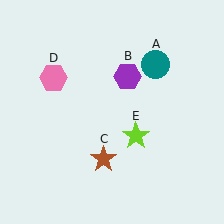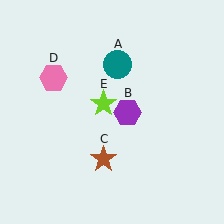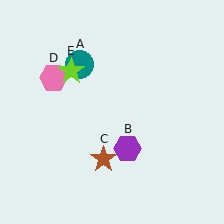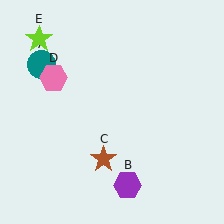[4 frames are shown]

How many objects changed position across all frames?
3 objects changed position: teal circle (object A), purple hexagon (object B), lime star (object E).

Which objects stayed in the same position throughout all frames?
Brown star (object C) and pink hexagon (object D) remained stationary.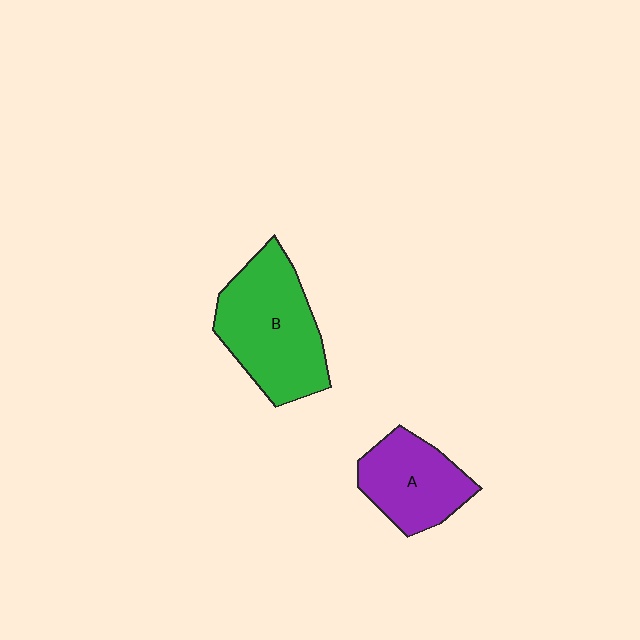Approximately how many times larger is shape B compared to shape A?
Approximately 1.5 times.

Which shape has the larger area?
Shape B (green).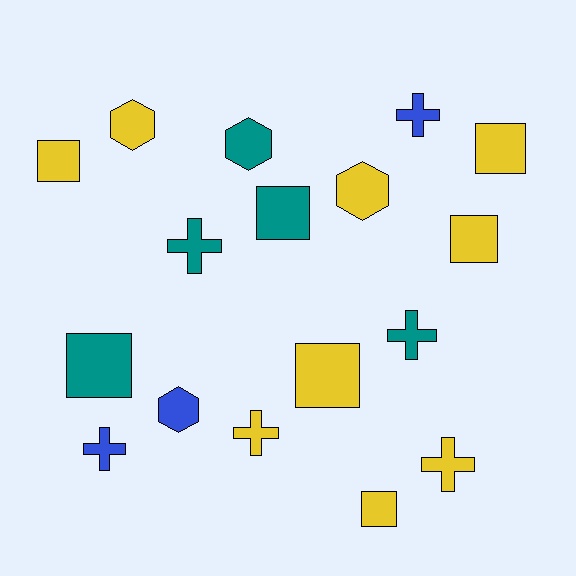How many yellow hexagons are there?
There are 2 yellow hexagons.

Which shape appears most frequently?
Square, with 7 objects.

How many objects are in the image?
There are 17 objects.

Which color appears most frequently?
Yellow, with 9 objects.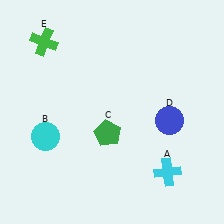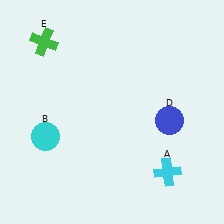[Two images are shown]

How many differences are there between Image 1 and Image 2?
There is 1 difference between the two images.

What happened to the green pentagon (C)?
The green pentagon (C) was removed in Image 2. It was in the bottom-left area of Image 1.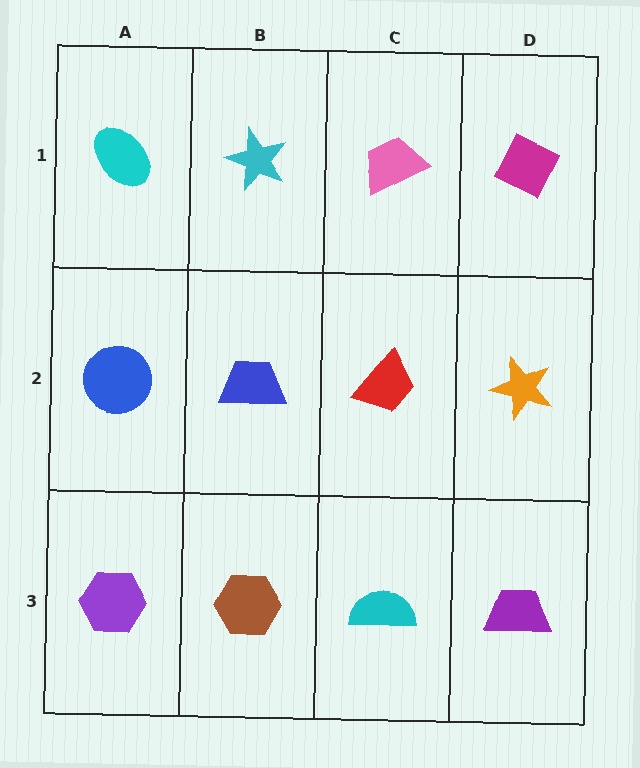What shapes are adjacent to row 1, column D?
An orange star (row 2, column D), a pink trapezoid (row 1, column C).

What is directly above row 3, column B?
A blue trapezoid.